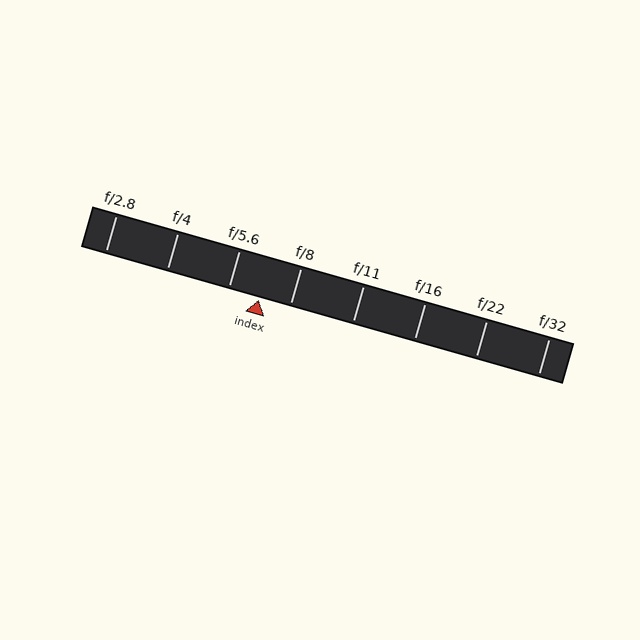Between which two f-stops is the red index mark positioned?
The index mark is between f/5.6 and f/8.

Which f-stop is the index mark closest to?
The index mark is closest to f/8.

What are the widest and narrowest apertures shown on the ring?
The widest aperture shown is f/2.8 and the narrowest is f/32.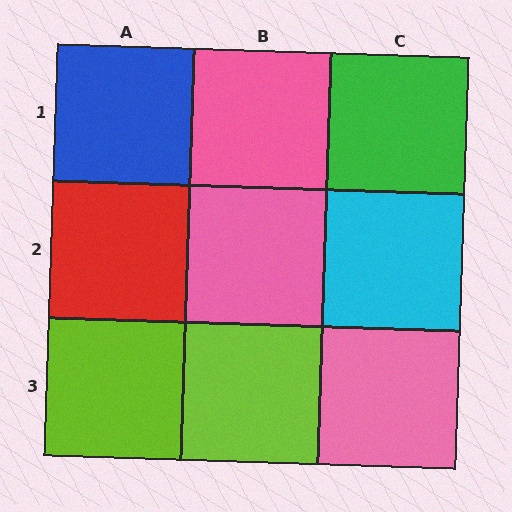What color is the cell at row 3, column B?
Lime.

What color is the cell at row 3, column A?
Lime.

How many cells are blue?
1 cell is blue.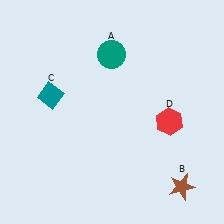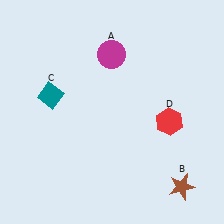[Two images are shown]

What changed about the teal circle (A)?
In Image 1, A is teal. In Image 2, it changed to magenta.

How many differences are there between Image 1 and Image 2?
There is 1 difference between the two images.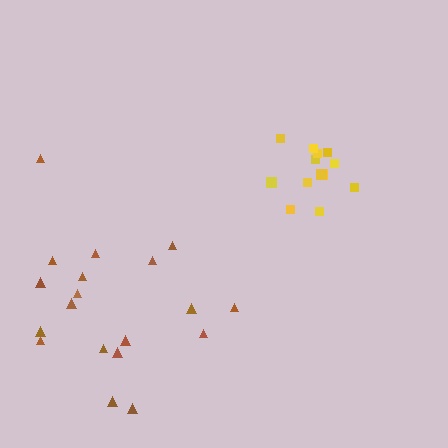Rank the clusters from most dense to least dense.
yellow, brown.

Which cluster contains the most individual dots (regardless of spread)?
Brown (19).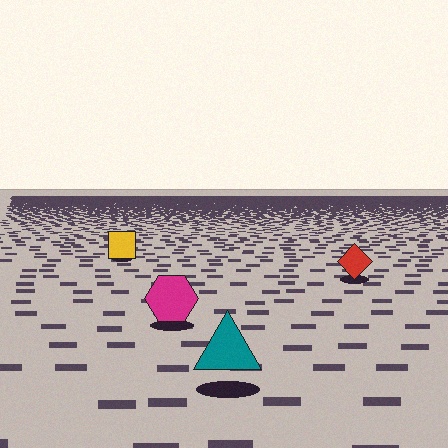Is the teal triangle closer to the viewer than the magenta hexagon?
Yes. The teal triangle is closer — you can tell from the texture gradient: the ground texture is coarser near it.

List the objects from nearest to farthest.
From nearest to farthest: the teal triangle, the magenta hexagon, the red diamond, the yellow square.